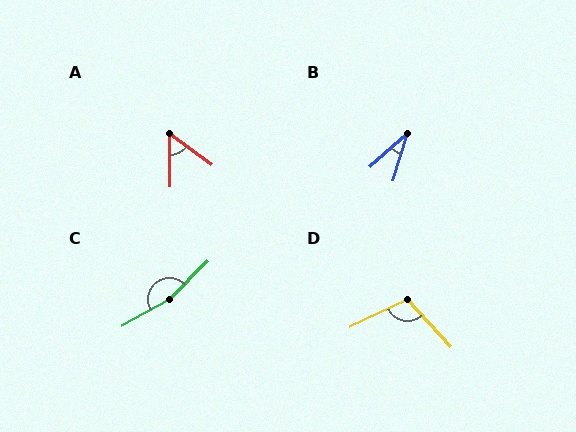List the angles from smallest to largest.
B (32°), A (53°), D (107°), C (163°).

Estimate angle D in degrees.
Approximately 107 degrees.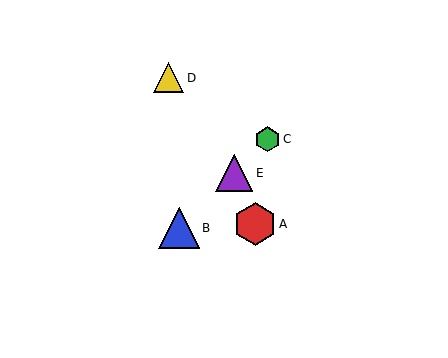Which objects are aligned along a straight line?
Objects B, C, E are aligned along a straight line.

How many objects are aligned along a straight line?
3 objects (B, C, E) are aligned along a straight line.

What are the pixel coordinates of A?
Object A is at (255, 224).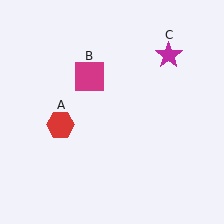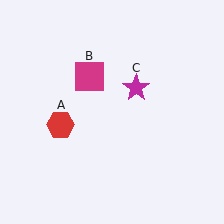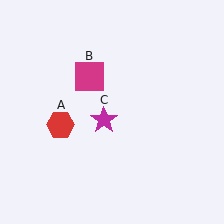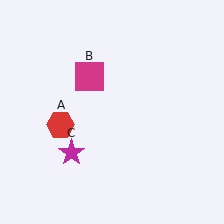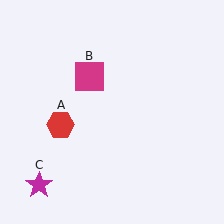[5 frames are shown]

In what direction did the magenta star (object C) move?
The magenta star (object C) moved down and to the left.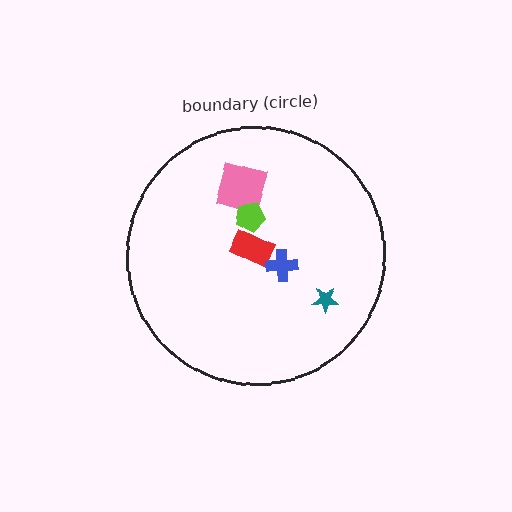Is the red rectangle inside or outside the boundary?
Inside.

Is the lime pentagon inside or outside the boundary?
Inside.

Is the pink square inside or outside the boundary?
Inside.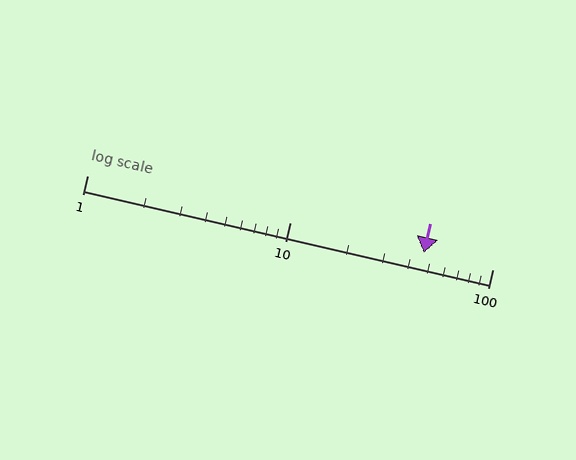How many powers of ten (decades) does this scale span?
The scale spans 2 decades, from 1 to 100.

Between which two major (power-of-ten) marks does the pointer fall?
The pointer is between 10 and 100.